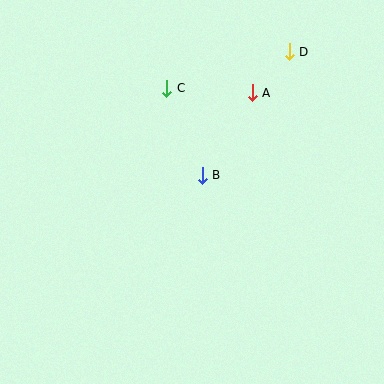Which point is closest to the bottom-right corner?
Point B is closest to the bottom-right corner.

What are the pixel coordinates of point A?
Point A is at (252, 93).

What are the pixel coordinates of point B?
Point B is at (202, 175).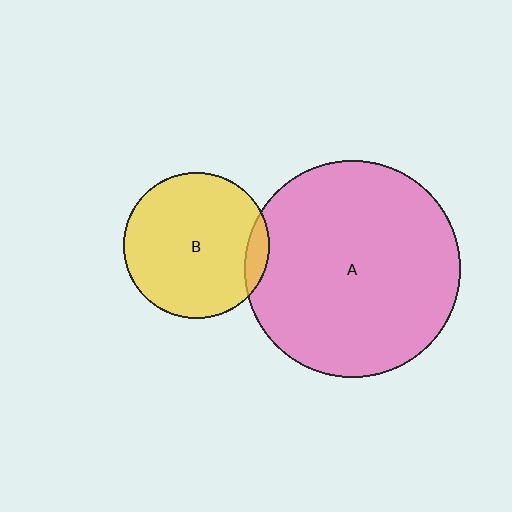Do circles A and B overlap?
Yes.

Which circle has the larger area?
Circle A (pink).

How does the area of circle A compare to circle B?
Approximately 2.2 times.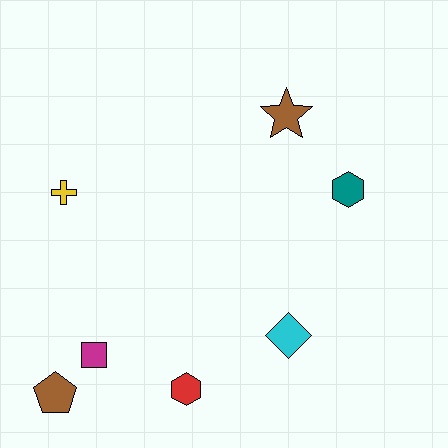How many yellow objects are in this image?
There is 1 yellow object.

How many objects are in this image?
There are 7 objects.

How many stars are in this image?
There is 1 star.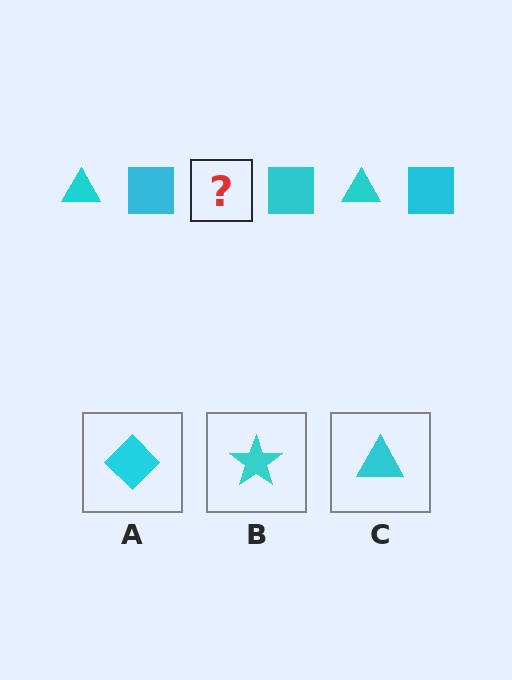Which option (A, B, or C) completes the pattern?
C.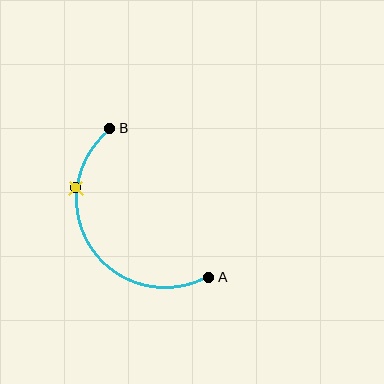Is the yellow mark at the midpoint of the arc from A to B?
No. The yellow mark lies on the arc but is closer to endpoint B. The arc midpoint would be at the point on the curve equidistant along the arc from both A and B.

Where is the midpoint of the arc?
The arc midpoint is the point on the curve farthest from the straight line joining A and B. It sits to the left of that line.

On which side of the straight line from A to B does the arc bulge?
The arc bulges to the left of the straight line connecting A and B.